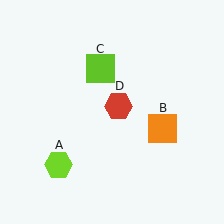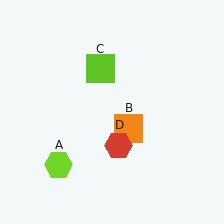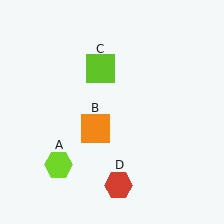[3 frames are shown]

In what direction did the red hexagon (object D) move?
The red hexagon (object D) moved down.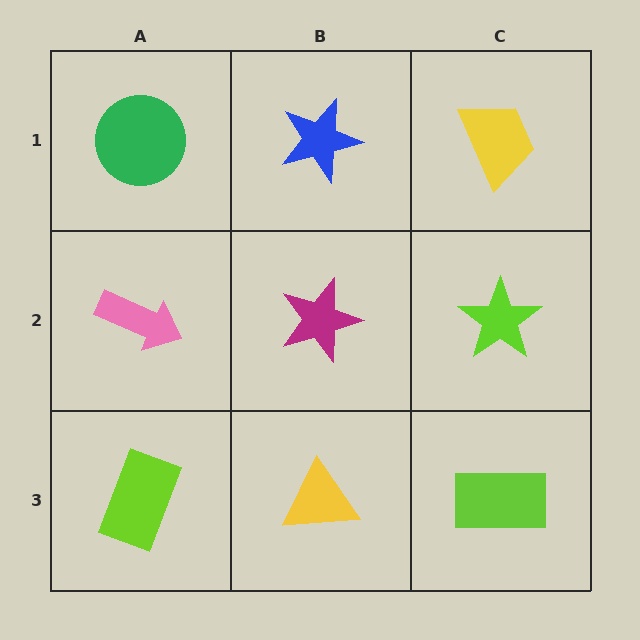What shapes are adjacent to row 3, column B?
A magenta star (row 2, column B), a lime rectangle (row 3, column A), a lime rectangle (row 3, column C).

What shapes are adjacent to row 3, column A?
A pink arrow (row 2, column A), a yellow triangle (row 3, column B).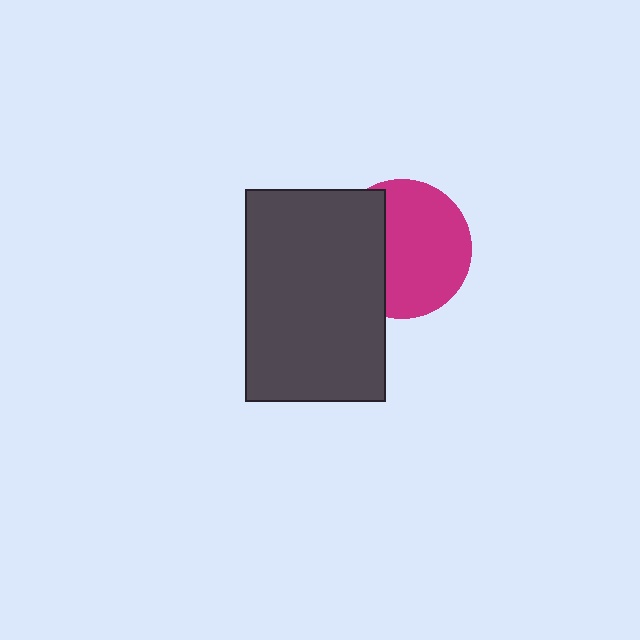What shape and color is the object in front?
The object in front is a dark gray rectangle.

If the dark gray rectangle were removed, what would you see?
You would see the complete magenta circle.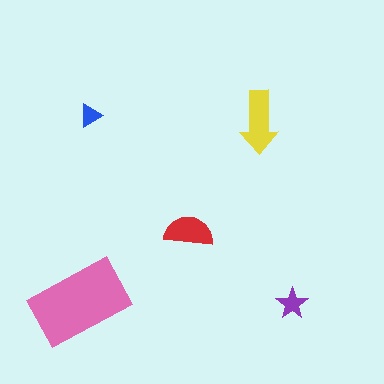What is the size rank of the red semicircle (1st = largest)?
3rd.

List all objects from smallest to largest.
The blue triangle, the purple star, the red semicircle, the yellow arrow, the pink rectangle.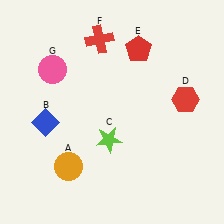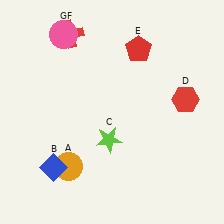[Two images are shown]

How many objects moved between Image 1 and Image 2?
3 objects moved between the two images.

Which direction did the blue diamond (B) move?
The blue diamond (B) moved down.